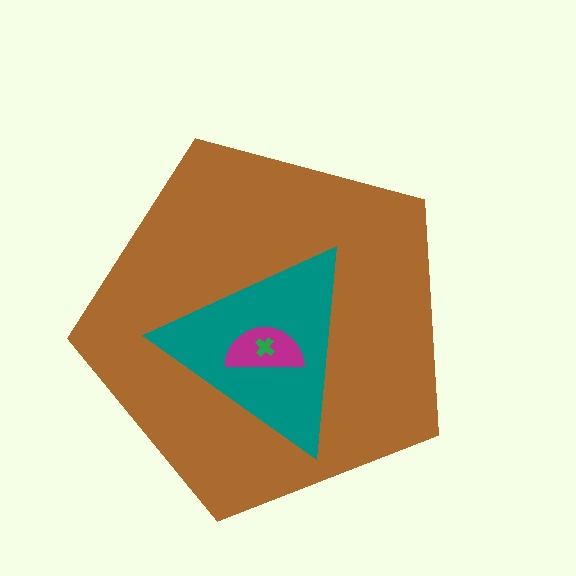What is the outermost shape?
The brown pentagon.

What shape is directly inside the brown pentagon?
The teal triangle.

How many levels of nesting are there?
4.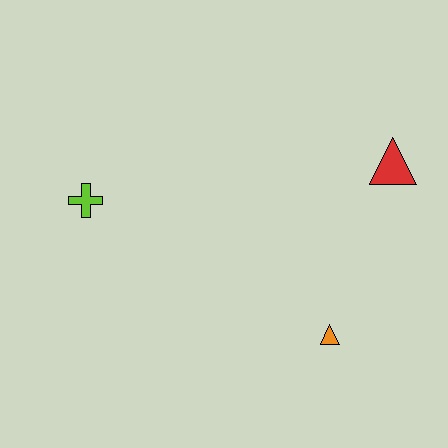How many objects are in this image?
There are 3 objects.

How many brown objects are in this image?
There are no brown objects.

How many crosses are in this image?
There is 1 cross.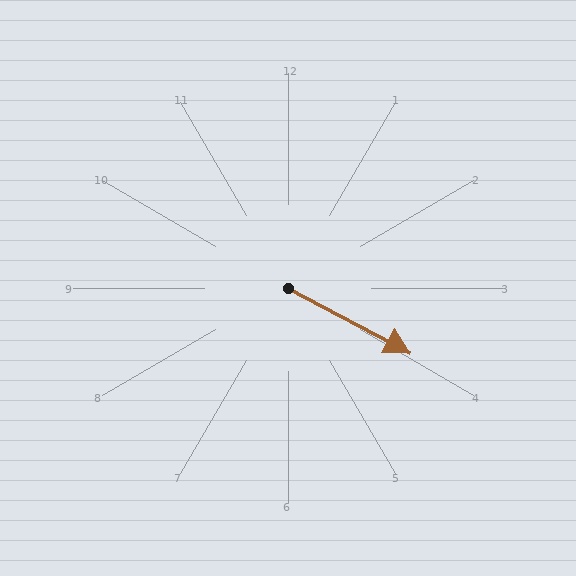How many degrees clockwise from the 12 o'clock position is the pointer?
Approximately 118 degrees.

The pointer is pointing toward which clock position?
Roughly 4 o'clock.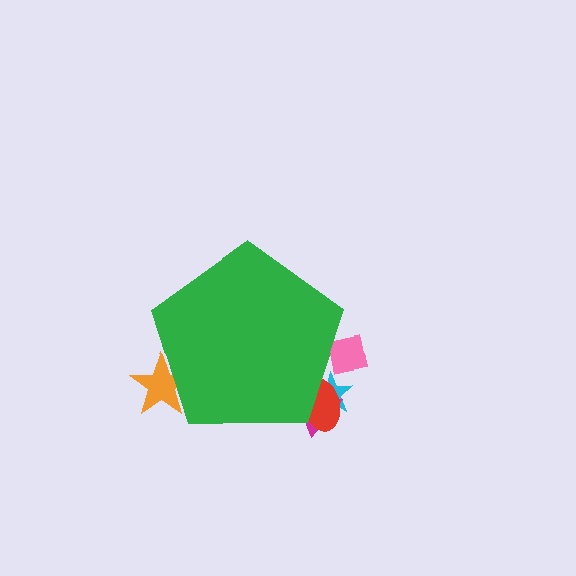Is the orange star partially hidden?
Yes, the orange star is partially hidden behind the green pentagon.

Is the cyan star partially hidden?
Yes, the cyan star is partially hidden behind the green pentagon.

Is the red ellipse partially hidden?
Yes, the red ellipse is partially hidden behind the green pentagon.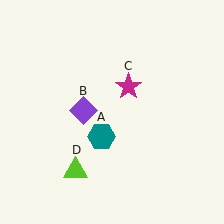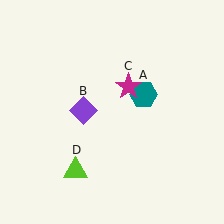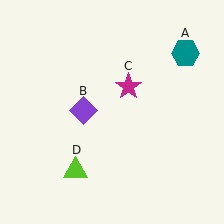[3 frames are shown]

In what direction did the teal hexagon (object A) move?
The teal hexagon (object A) moved up and to the right.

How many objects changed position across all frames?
1 object changed position: teal hexagon (object A).